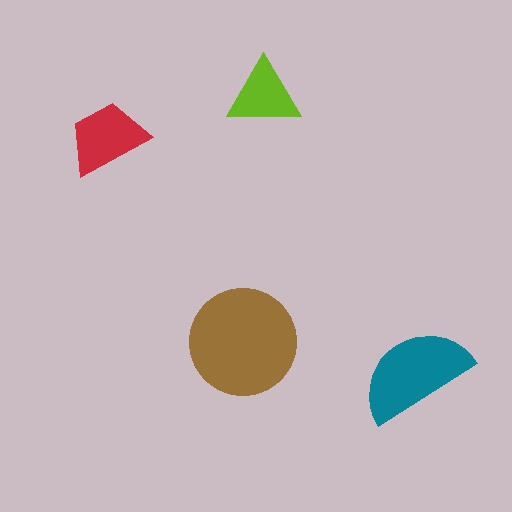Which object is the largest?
The brown circle.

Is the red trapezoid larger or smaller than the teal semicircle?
Smaller.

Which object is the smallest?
The lime triangle.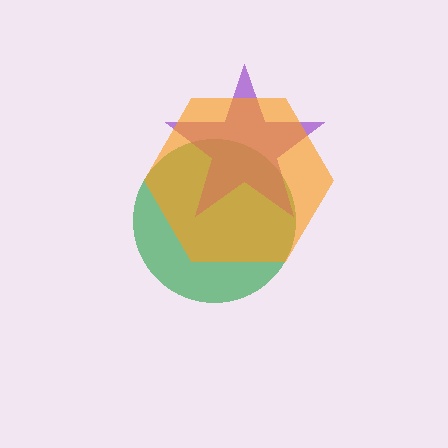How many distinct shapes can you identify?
There are 3 distinct shapes: a green circle, a purple star, an orange hexagon.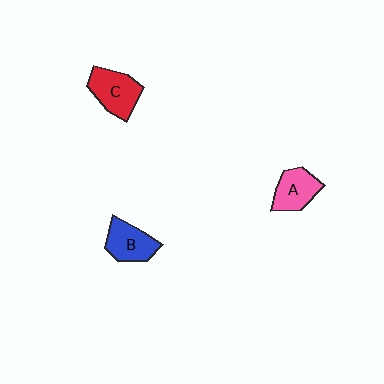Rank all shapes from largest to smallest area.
From largest to smallest: C (red), B (blue), A (pink).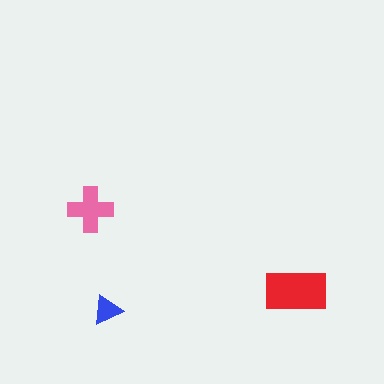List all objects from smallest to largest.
The blue triangle, the pink cross, the red rectangle.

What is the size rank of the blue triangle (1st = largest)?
3rd.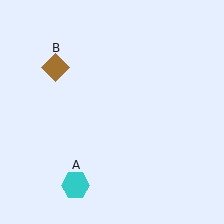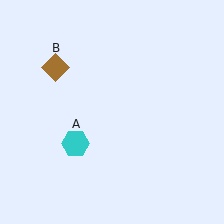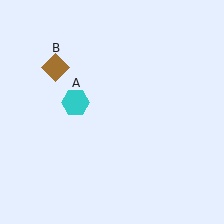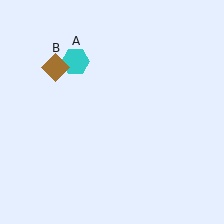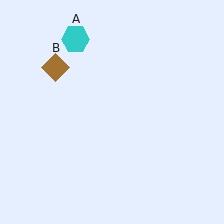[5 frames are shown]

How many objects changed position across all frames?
1 object changed position: cyan hexagon (object A).